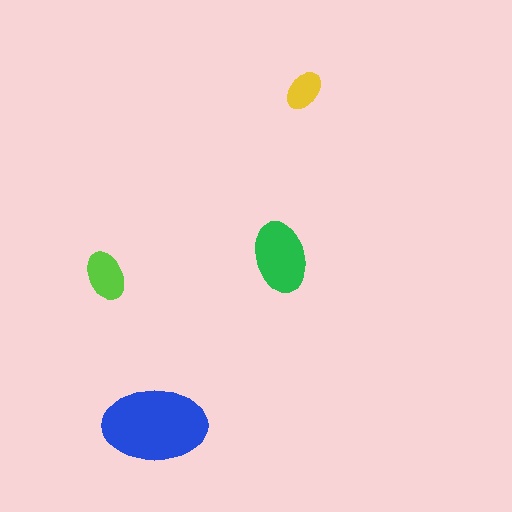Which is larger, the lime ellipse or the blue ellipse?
The blue one.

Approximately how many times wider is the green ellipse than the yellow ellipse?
About 2 times wider.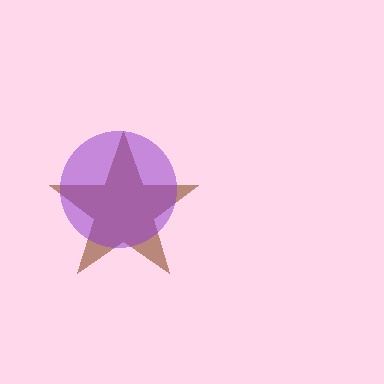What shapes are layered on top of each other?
The layered shapes are: a brown star, a purple circle.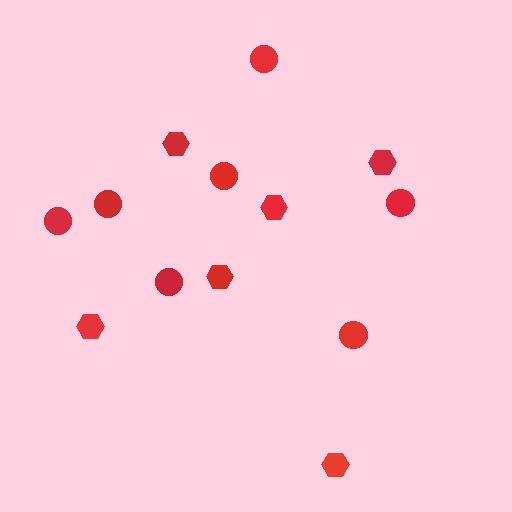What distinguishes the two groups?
There are 2 groups: one group of circles (7) and one group of hexagons (6).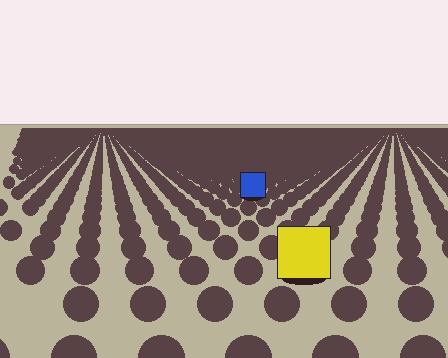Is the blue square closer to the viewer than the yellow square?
No. The yellow square is closer — you can tell from the texture gradient: the ground texture is coarser near it.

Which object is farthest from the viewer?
The blue square is farthest from the viewer. It appears smaller and the ground texture around it is denser.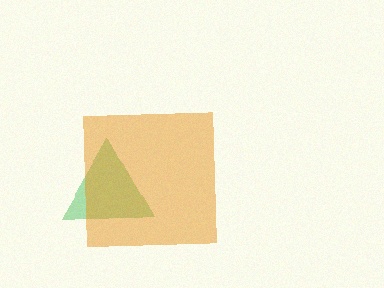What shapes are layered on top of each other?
The layered shapes are: a green triangle, an orange square.